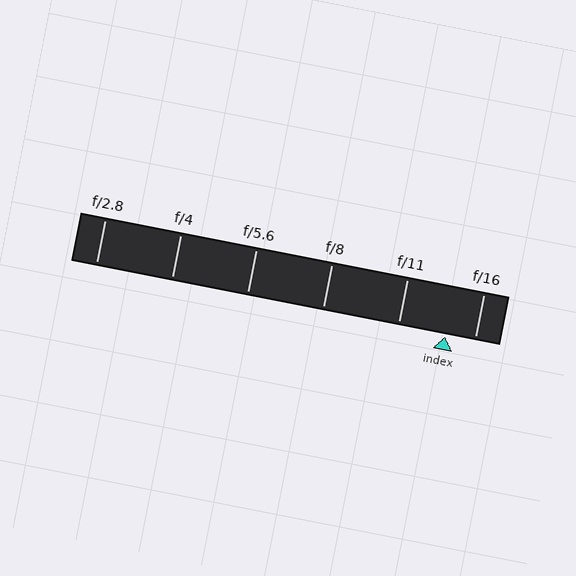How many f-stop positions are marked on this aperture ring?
There are 6 f-stop positions marked.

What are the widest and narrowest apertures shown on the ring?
The widest aperture shown is f/2.8 and the narrowest is f/16.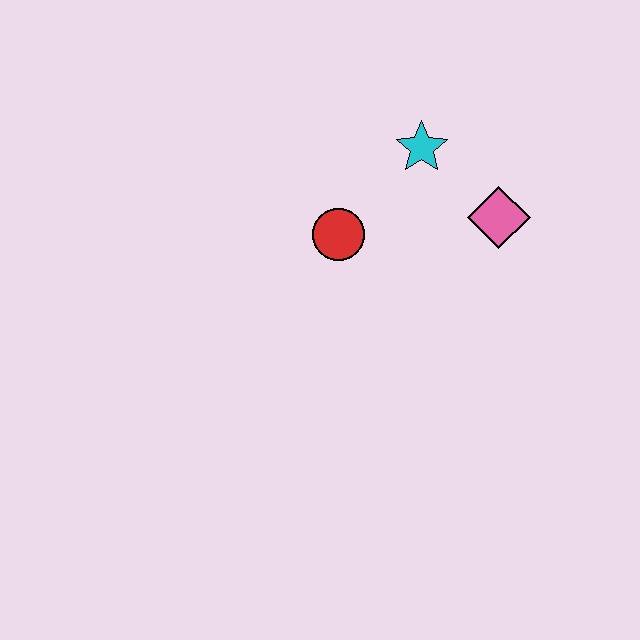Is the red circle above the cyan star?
No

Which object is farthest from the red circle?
The pink diamond is farthest from the red circle.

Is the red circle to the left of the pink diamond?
Yes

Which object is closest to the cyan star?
The pink diamond is closest to the cyan star.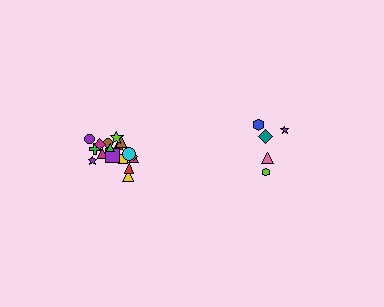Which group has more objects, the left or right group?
The left group.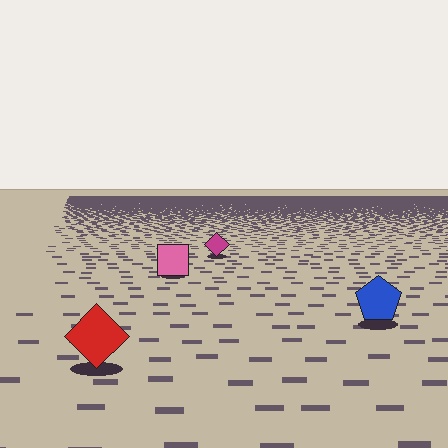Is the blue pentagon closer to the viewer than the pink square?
Yes. The blue pentagon is closer — you can tell from the texture gradient: the ground texture is coarser near it.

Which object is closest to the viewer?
The red diamond is closest. The texture marks near it are larger and more spread out.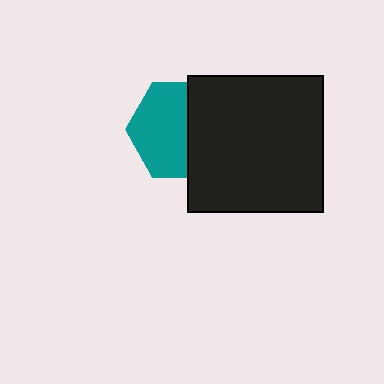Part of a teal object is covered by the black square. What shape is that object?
It is a hexagon.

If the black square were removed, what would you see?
You would see the complete teal hexagon.